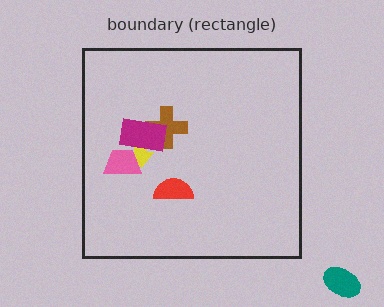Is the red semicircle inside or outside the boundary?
Inside.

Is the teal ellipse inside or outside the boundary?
Outside.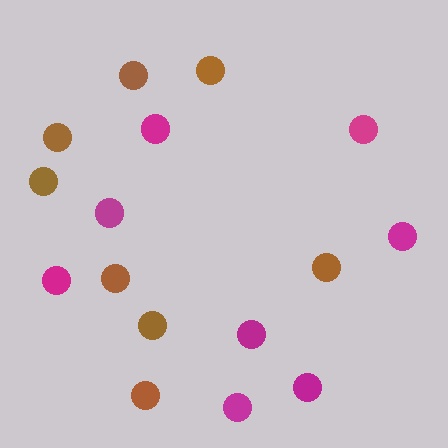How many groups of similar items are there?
There are 2 groups: one group of magenta circles (8) and one group of brown circles (8).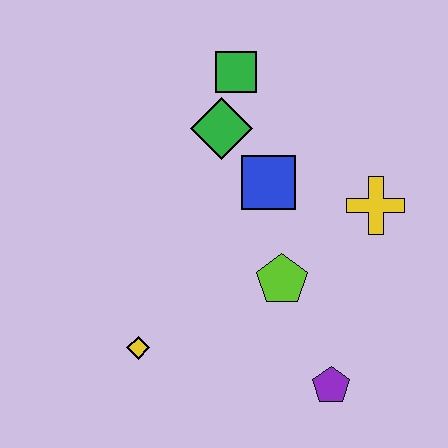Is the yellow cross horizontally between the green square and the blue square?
No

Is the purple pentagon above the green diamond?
No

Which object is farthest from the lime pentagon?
The green square is farthest from the lime pentagon.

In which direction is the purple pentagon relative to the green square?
The purple pentagon is below the green square.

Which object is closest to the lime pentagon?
The blue square is closest to the lime pentagon.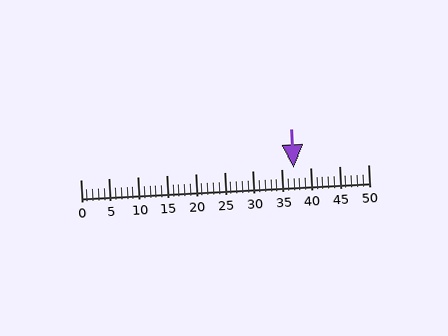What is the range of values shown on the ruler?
The ruler shows values from 0 to 50.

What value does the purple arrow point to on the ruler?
The purple arrow points to approximately 37.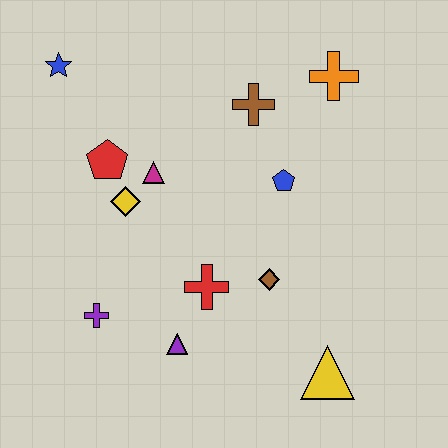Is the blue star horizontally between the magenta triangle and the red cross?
No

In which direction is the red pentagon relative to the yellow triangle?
The red pentagon is to the left of the yellow triangle.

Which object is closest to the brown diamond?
The red cross is closest to the brown diamond.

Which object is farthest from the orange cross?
The purple cross is farthest from the orange cross.